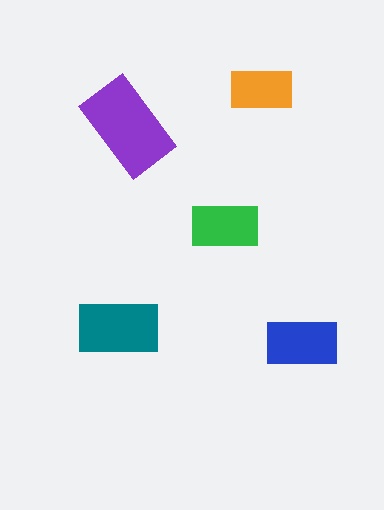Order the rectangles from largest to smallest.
the purple one, the teal one, the blue one, the green one, the orange one.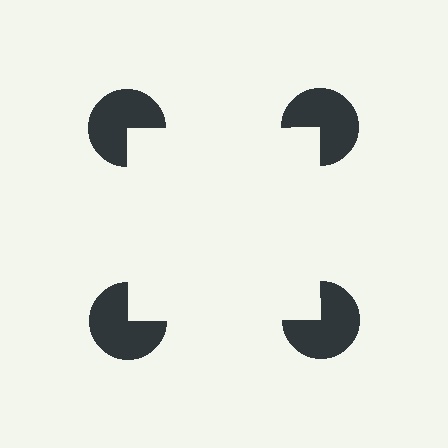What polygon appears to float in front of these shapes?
An illusory square — its edges are inferred from the aligned wedge cuts in the pac-man discs, not physically drawn.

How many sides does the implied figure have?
4 sides.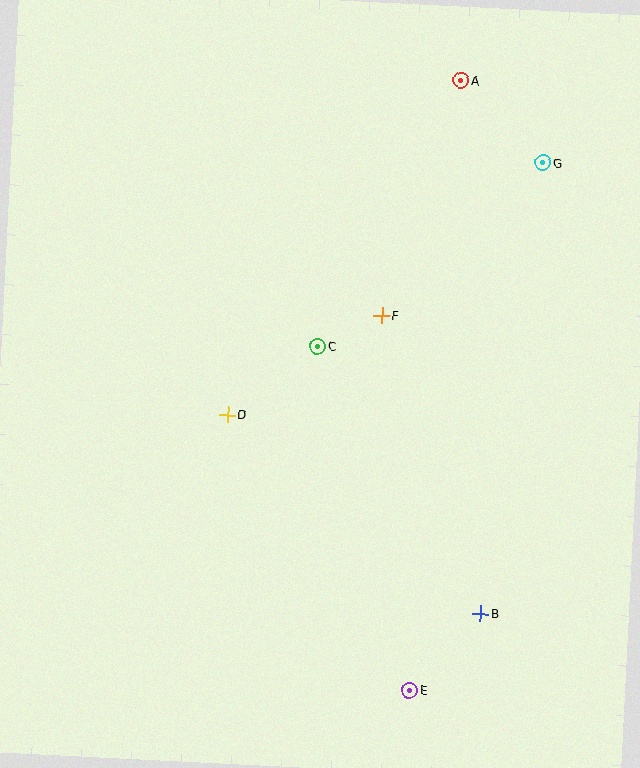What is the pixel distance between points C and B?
The distance between C and B is 313 pixels.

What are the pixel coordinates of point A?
Point A is at (461, 80).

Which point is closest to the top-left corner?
Point A is closest to the top-left corner.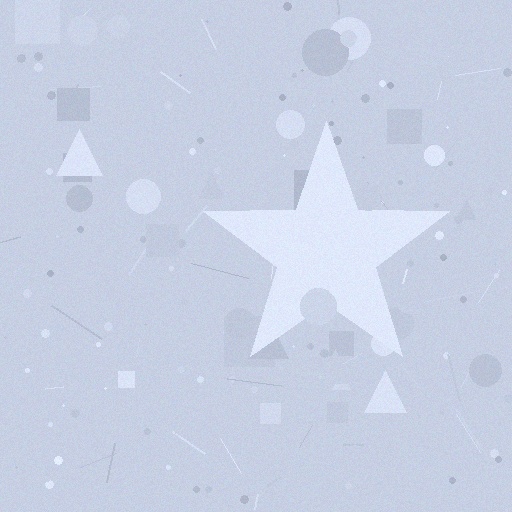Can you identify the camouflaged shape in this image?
The camouflaged shape is a star.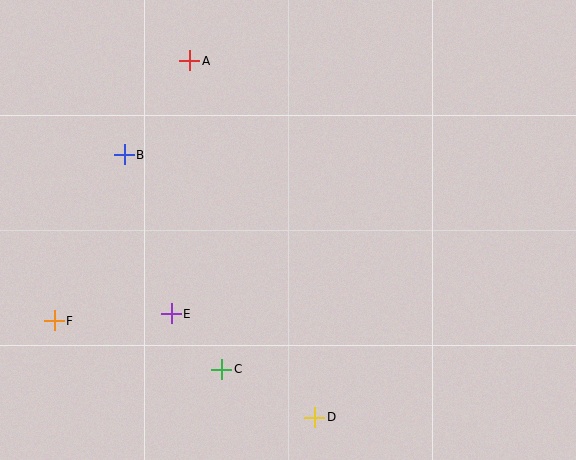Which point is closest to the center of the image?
Point E at (171, 314) is closest to the center.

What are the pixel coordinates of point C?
Point C is at (222, 369).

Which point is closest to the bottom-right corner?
Point D is closest to the bottom-right corner.